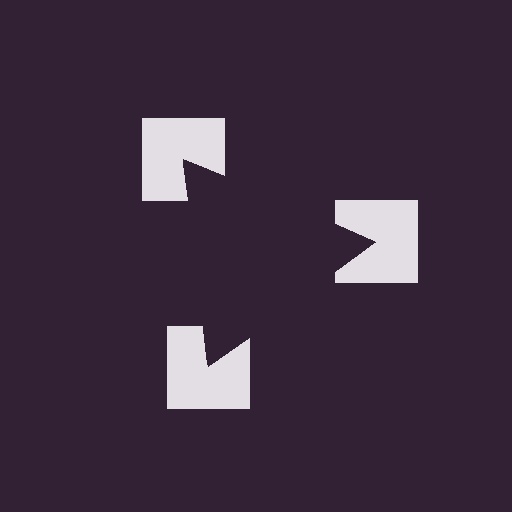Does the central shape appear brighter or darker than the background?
It typically appears slightly darker than the background, even though no actual brightness change is drawn.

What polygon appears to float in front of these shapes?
An illusory triangle — its edges are inferred from the aligned wedge cuts in the notched squares, not physically drawn.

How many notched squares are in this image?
There are 3 — one at each vertex of the illusory triangle.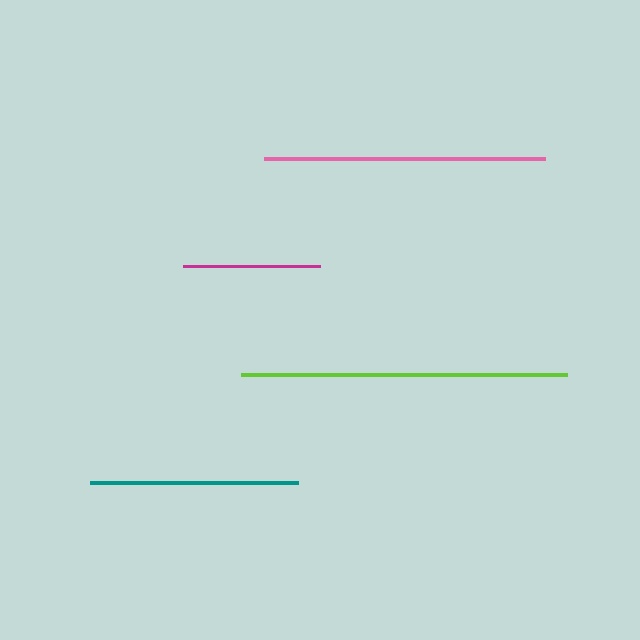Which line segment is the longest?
The lime line is the longest at approximately 326 pixels.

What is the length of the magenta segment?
The magenta segment is approximately 137 pixels long.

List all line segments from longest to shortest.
From longest to shortest: lime, pink, teal, magenta.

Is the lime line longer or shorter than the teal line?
The lime line is longer than the teal line.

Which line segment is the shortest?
The magenta line is the shortest at approximately 137 pixels.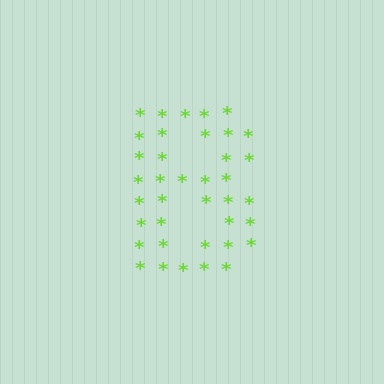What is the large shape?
The large shape is the letter B.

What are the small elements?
The small elements are asterisks.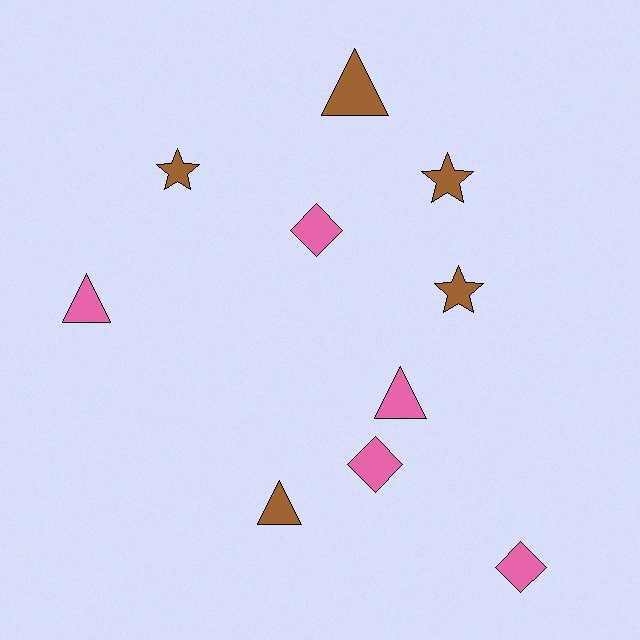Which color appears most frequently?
Pink, with 5 objects.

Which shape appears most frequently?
Triangle, with 4 objects.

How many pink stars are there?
There are no pink stars.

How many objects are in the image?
There are 10 objects.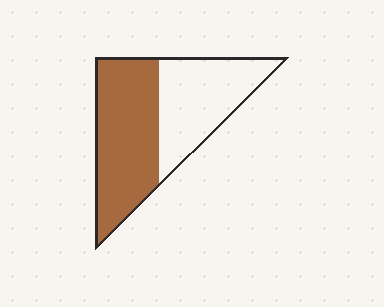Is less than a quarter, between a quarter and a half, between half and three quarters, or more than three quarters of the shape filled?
Between half and three quarters.